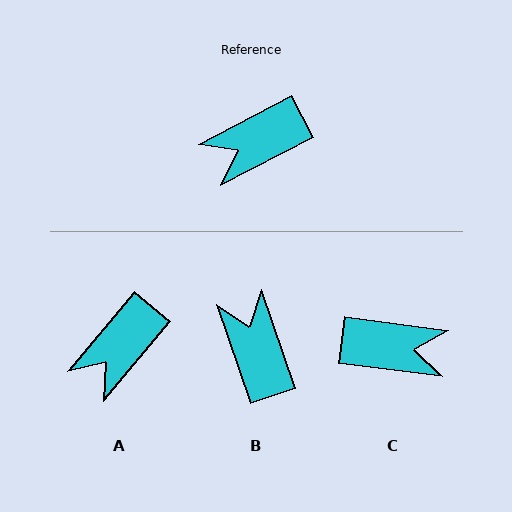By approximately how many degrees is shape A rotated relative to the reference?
Approximately 22 degrees counter-clockwise.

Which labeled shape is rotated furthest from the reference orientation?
C, about 145 degrees away.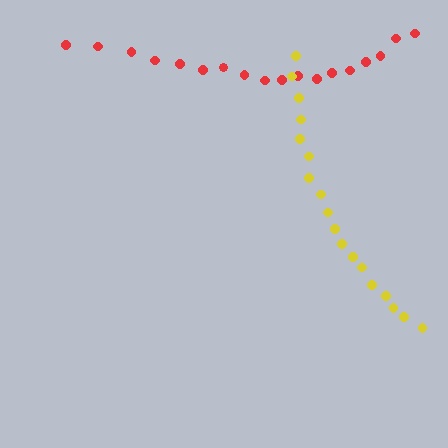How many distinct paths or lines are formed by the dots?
There are 2 distinct paths.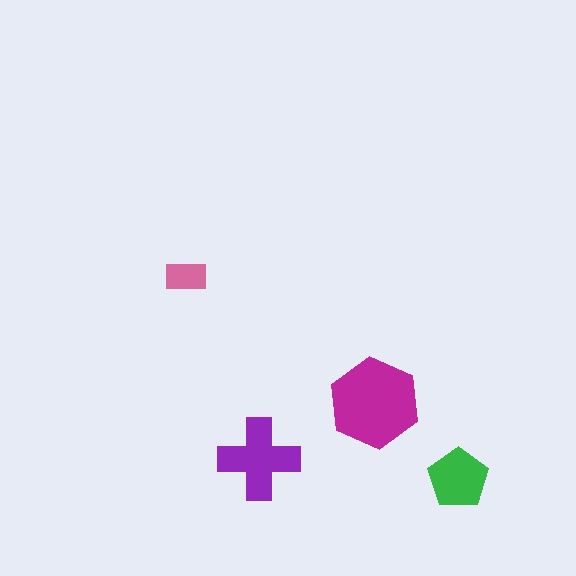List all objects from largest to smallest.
The magenta hexagon, the purple cross, the green pentagon, the pink rectangle.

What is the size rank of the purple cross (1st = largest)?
2nd.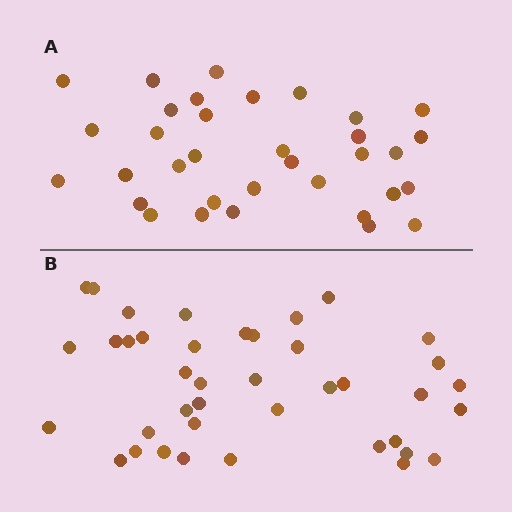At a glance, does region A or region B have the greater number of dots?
Region B (the bottom region) has more dots.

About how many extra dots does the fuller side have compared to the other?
Region B has about 6 more dots than region A.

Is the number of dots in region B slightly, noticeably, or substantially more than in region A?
Region B has only slightly more — the two regions are fairly close. The ratio is roughly 1.2 to 1.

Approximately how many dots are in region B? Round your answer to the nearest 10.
About 40 dots.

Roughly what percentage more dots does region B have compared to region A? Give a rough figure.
About 20% more.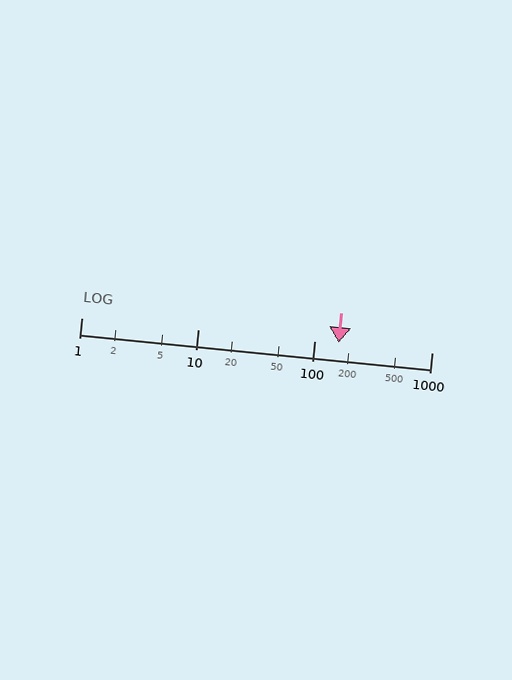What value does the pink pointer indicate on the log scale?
The pointer indicates approximately 160.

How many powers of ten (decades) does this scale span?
The scale spans 3 decades, from 1 to 1000.